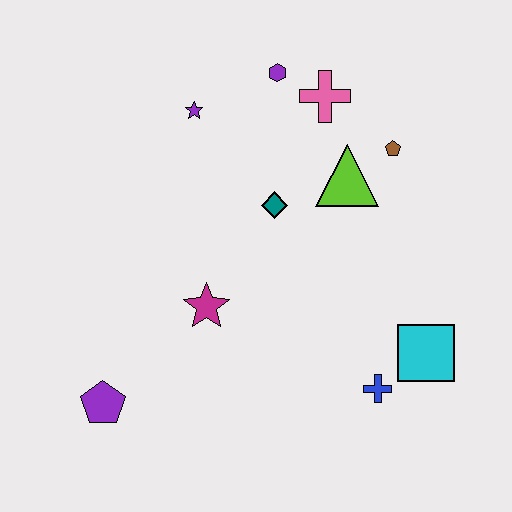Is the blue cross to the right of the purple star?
Yes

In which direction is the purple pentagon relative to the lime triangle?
The purple pentagon is to the left of the lime triangle.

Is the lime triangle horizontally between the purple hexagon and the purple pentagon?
No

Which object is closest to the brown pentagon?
The lime triangle is closest to the brown pentagon.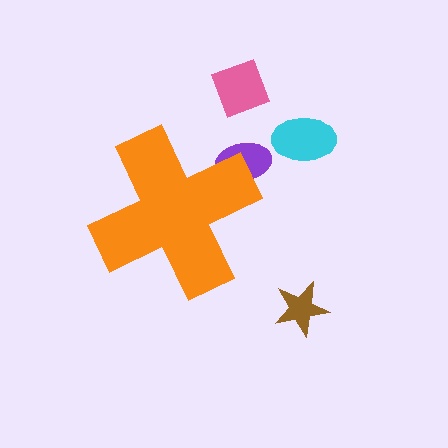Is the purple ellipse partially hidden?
Yes, the purple ellipse is partially hidden behind the orange cross.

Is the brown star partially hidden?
No, the brown star is fully visible.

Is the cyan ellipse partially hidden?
No, the cyan ellipse is fully visible.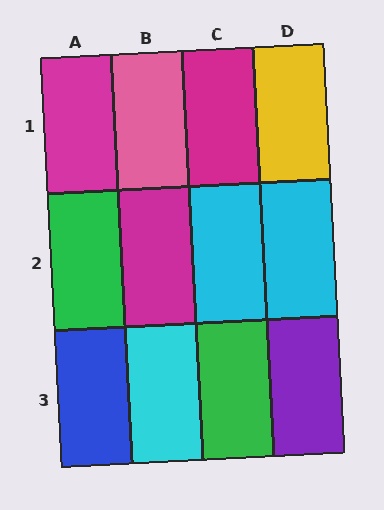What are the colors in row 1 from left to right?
Magenta, pink, magenta, yellow.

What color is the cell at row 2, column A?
Green.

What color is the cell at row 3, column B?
Cyan.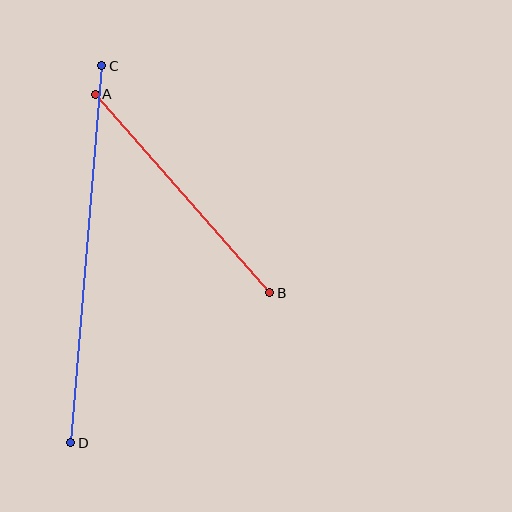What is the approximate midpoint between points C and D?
The midpoint is at approximately (86, 254) pixels.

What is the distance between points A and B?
The distance is approximately 264 pixels.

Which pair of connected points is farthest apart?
Points C and D are farthest apart.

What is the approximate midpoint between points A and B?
The midpoint is at approximately (182, 193) pixels.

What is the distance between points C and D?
The distance is approximately 378 pixels.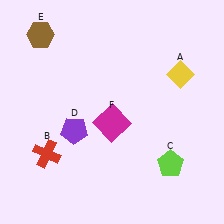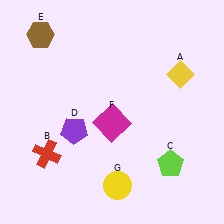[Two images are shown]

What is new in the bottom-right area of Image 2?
A yellow circle (G) was added in the bottom-right area of Image 2.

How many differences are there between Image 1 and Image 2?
There is 1 difference between the two images.